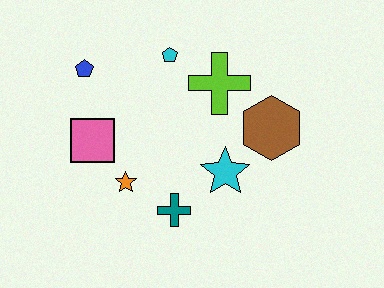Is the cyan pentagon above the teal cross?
Yes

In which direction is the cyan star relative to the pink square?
The cyan star is to the right of the pink square.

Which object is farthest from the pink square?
The brown hexagon is farthest from the pink square.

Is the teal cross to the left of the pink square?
No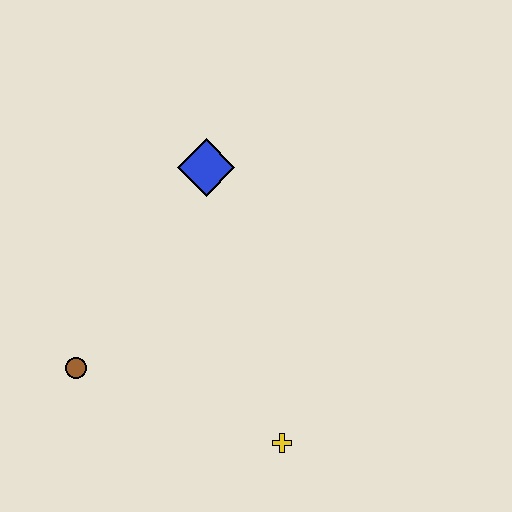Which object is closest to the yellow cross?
The brown circle is closest to the yellow cross.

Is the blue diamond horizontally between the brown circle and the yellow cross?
Yes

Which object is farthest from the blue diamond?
The yellow cross is farthest from the blue diamond.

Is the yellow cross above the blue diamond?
No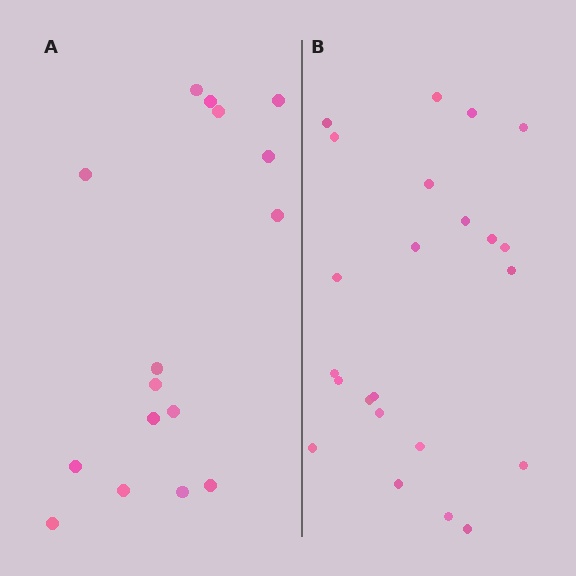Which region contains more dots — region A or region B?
Region B (the right region) has more dots.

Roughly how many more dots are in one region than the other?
Region B has roughly 8 or so more dots than region A.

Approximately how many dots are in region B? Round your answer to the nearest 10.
About 20 dots. (The exact count is 23, which rounds to 20.)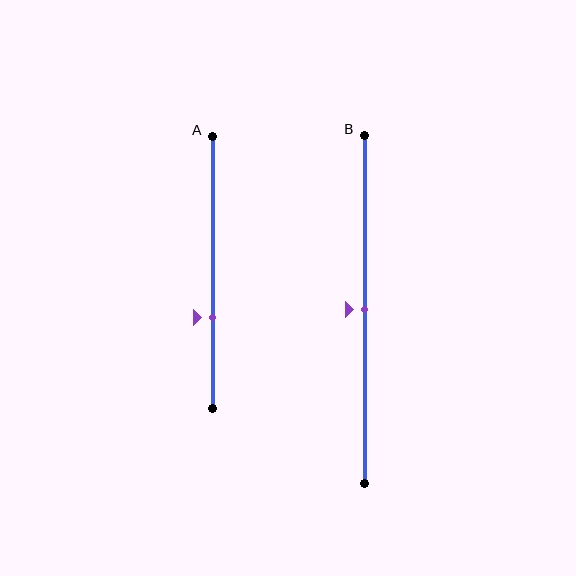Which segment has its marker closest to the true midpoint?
Segment B has its marker closest to the true midpoint.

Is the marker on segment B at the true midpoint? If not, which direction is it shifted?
Yes, the marker on segment B is at the true midpoint.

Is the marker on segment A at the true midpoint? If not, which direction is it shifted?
No, the marker on segment A is shifted downward by about 17% of the segment length.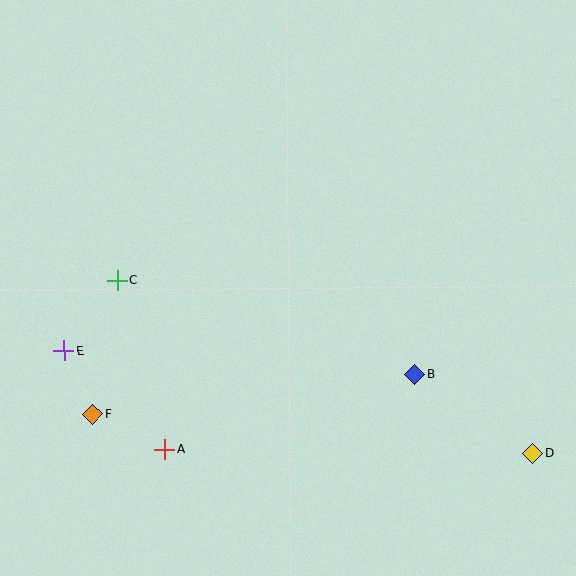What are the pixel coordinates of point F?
Point F is at (93, 414).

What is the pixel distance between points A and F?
The distance between A and F is 80 pixels.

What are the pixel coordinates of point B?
Point B is at (414, 374).